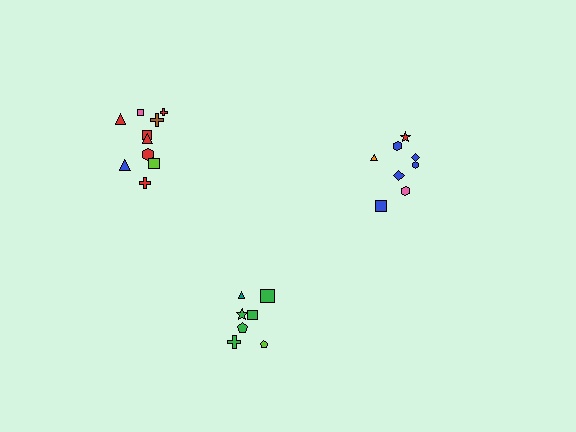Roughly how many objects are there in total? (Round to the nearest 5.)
Roughly 25 objects in total.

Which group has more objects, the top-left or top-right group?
The top-left group.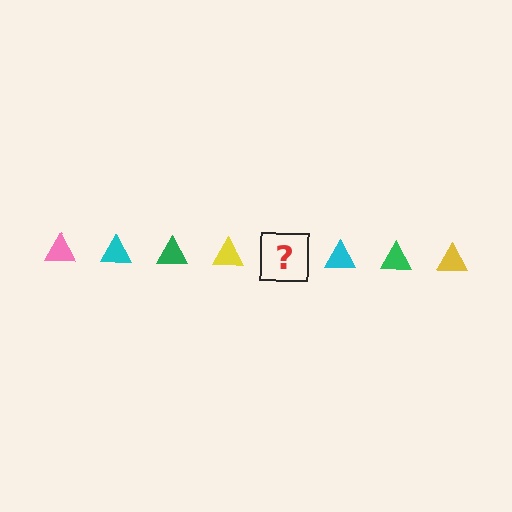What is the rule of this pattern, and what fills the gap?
The rule is that the pattern cycles through pink, cyan, green, yellow triangles. The gap should be filled with a pink triangle.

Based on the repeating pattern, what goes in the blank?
The blank should be a pink triangle.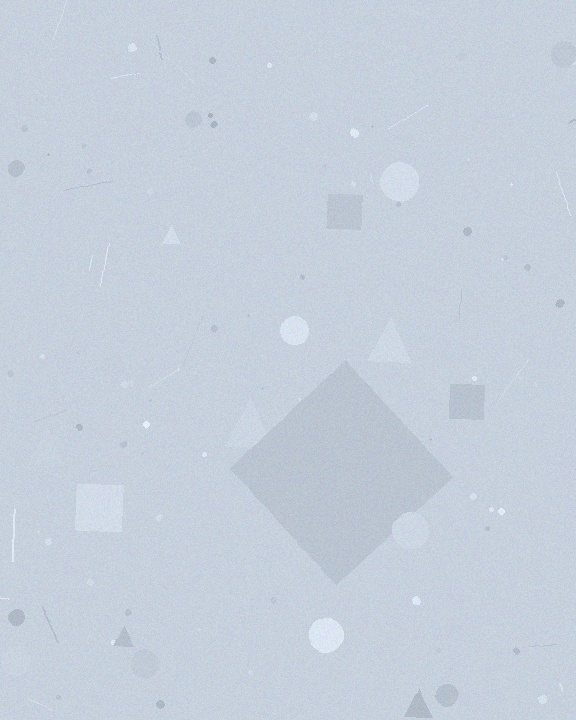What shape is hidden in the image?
A diamond is hidden in the image.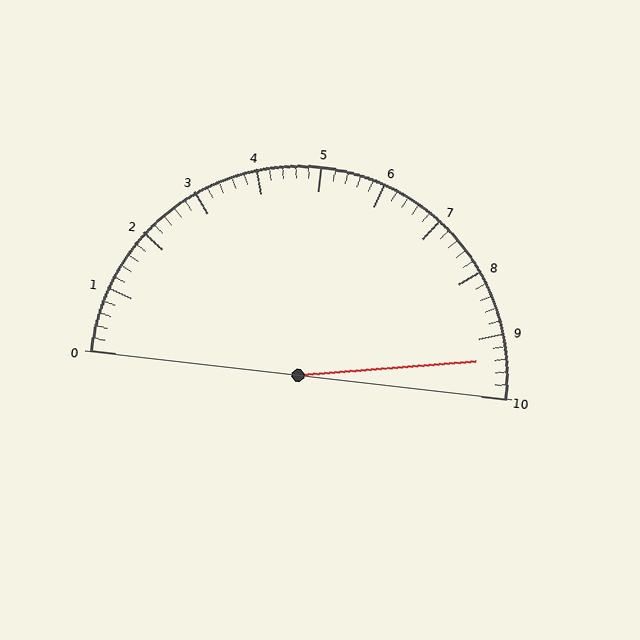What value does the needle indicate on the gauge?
The needle indicates approximately 9.4.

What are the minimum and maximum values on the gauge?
The gauge ranges from 0 to 10.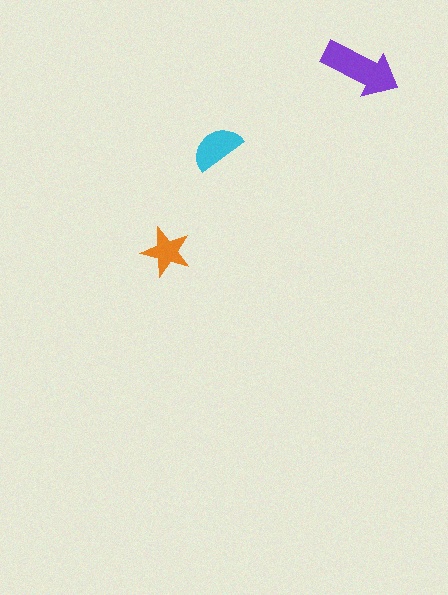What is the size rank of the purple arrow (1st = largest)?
1st.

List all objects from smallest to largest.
The orange star, the cyan semicircle, the purple arrow.